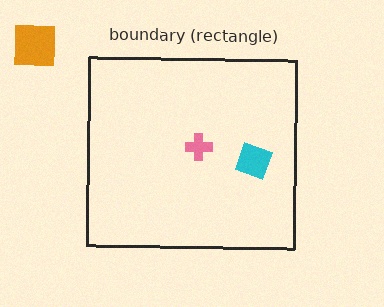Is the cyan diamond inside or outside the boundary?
Inside.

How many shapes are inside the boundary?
2 inside, 1 outside.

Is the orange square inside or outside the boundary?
Outside.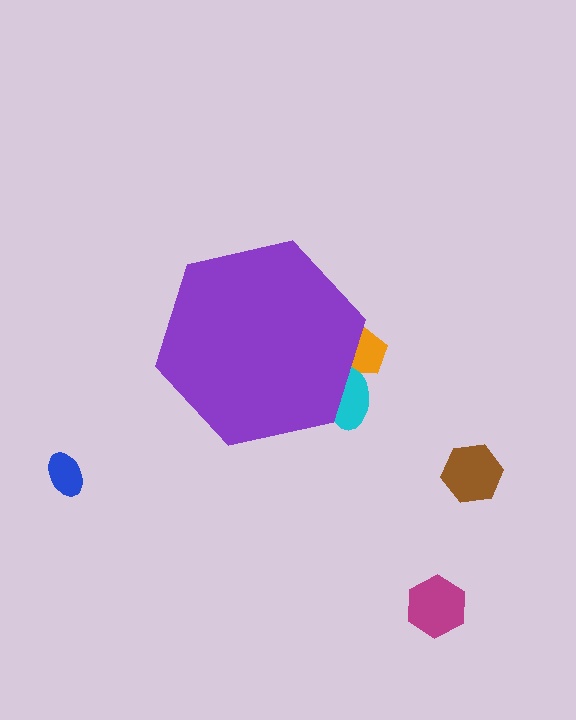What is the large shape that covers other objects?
A purple hexagon.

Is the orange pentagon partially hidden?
Yes, the orange pentagon is partially hidden behind the purple hexagon.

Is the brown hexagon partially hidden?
No, the brown hexagon is fully visible.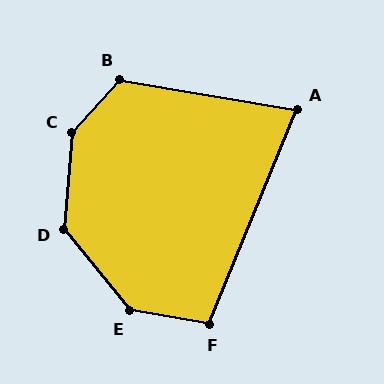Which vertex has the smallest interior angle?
A, at approximately 77 degrees.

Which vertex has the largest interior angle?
C, at approximately 143 degrees.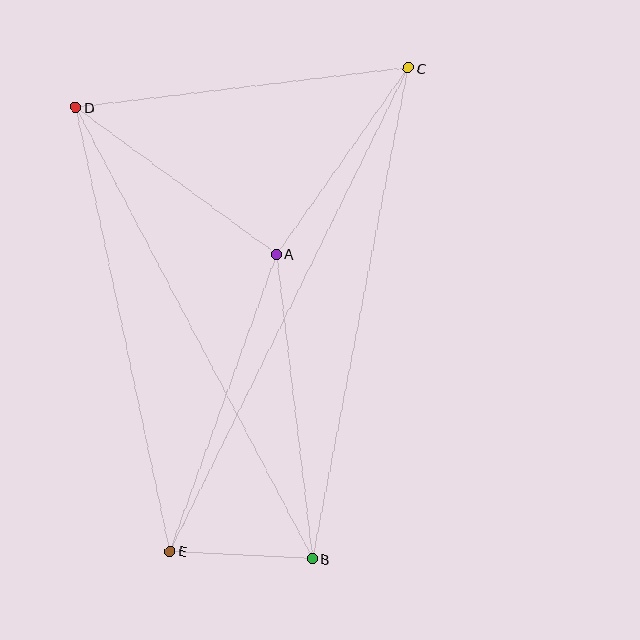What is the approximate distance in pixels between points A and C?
The distance between A and C is approximately 228 pixels.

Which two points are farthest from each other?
Points C and E are farthest from each other.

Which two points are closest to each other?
Points B and E are closest to each other.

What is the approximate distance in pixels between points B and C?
The distance between B and C is approximately 500 pixels.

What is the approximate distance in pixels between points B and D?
The distance between B and D is approximately 509 pixels.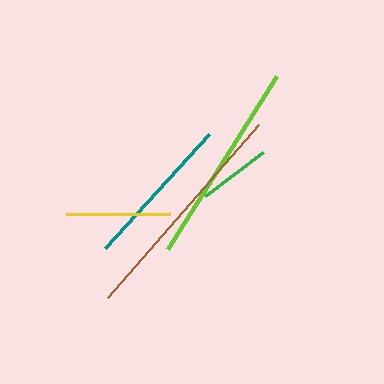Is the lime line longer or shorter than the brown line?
The brown line is longer than the lime line.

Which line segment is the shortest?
The green line is the shortest at approximately 73 pixels.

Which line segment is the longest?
The brown line is the longest at approximately 229 pixels.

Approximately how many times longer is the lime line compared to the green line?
The lime line is approximately 2.8 times the length of the green line.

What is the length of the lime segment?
The lime segment is approximately 204 pixels long.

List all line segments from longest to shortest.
From longest to shortest: brown, lime, teal, yellow, green.